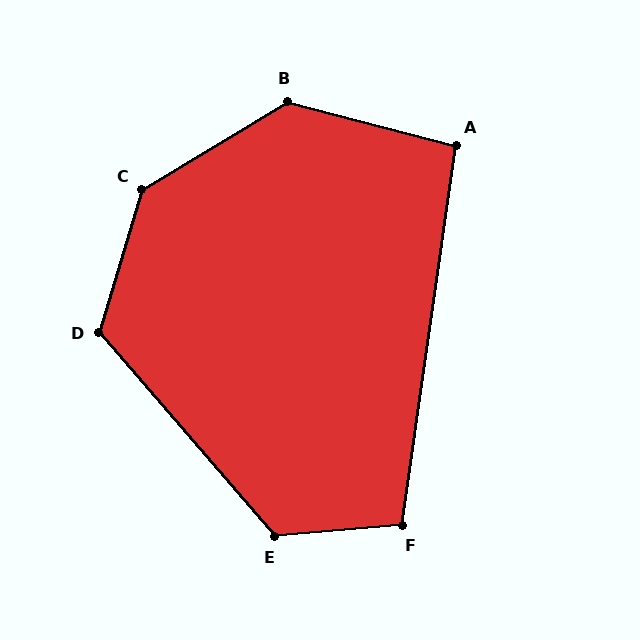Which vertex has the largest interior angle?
C, at approximately 138 degrees.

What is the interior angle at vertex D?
Approximately 123 degrees (obtuse).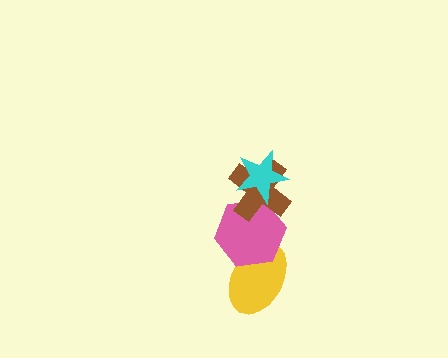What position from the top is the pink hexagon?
The pink hexagon is 3rd from the top.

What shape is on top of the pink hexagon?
The brown cross is on top of the pink hexagon.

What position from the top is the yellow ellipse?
The yellow ellipse is 4th from the top.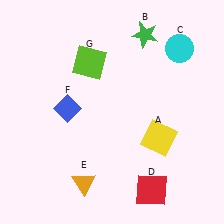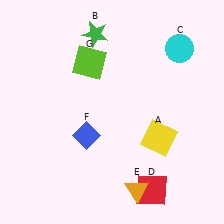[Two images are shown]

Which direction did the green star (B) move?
The green star (B) moved left.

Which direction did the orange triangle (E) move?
The orange triangle (E) moved right.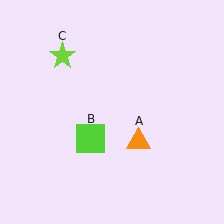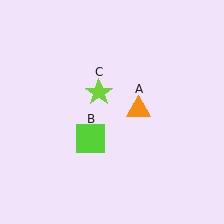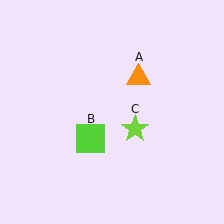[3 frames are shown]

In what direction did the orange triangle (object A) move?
The orange triangle (object A) moved up.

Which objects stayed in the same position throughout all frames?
Lime square (object B) remained stationary.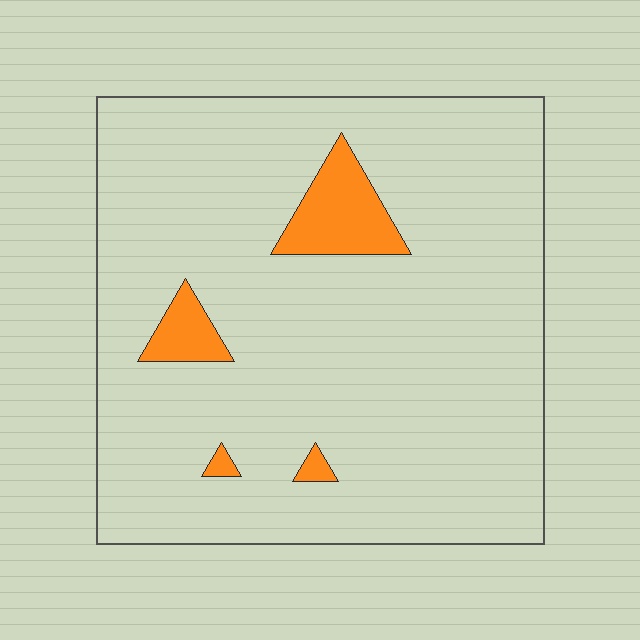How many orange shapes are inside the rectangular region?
4.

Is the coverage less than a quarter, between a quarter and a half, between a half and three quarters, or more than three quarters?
Less than a quarter.